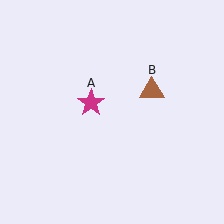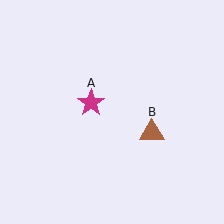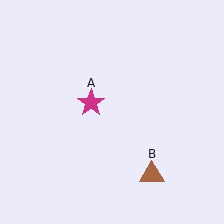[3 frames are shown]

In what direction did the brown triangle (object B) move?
The brown triangle (object B) moved down.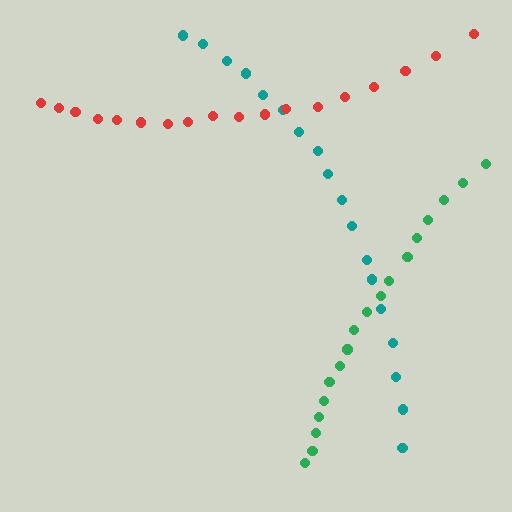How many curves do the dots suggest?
There are 3 distinct paths.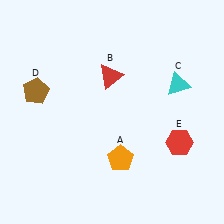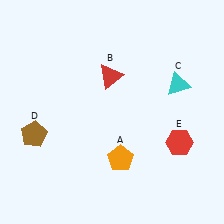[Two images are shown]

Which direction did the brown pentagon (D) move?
The brown pentagon (D) moved down.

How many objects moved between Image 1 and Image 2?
1 object moved between the two images.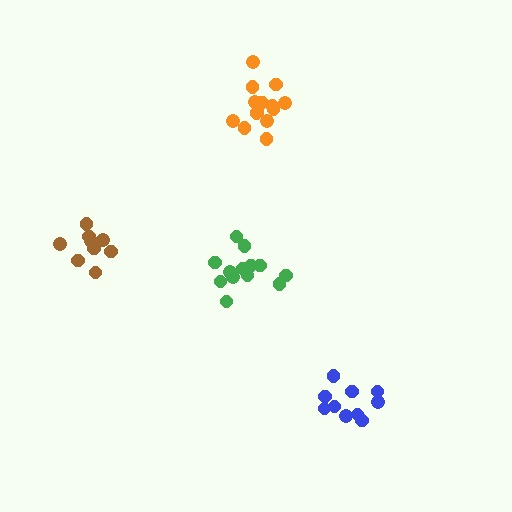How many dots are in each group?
Group 1: 13 dots, Group 2: 9 dots, Group 3: 10 dots, Group 4: 15 dots (47 total).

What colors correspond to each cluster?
The clusters are colored: green, brown, blue, orange.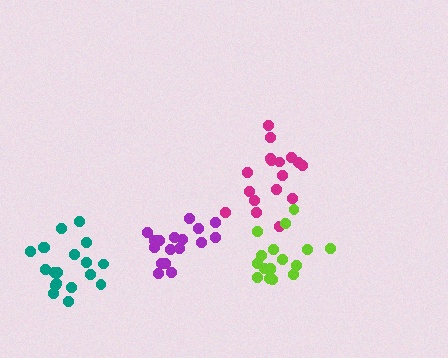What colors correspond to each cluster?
The clusters are colored: purple, magenta, lime, teal.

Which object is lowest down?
The teal cluster is bottommost.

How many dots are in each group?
Group 1: 17 dots, Group 2: 17 dots, Group 3: 17 dots, Group 4: 19 dots (70 total).